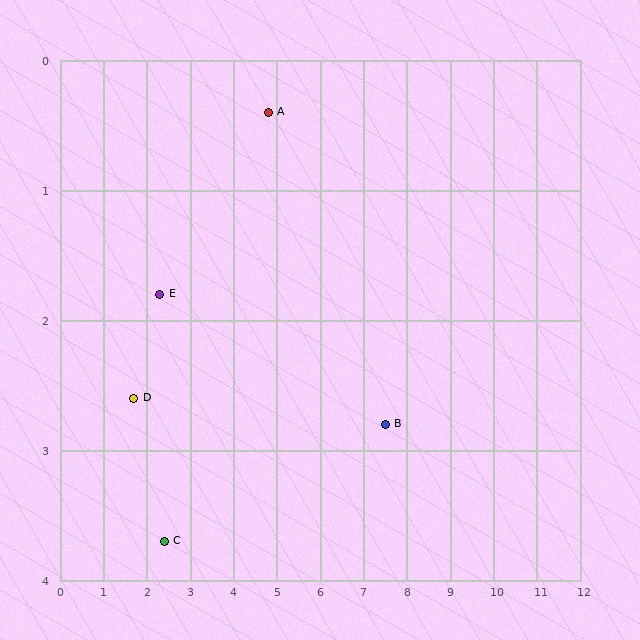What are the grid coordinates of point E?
Point E is at approximately (2.3, 1.8).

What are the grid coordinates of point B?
Point B is at approximately (7.5, 2.8).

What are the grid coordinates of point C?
Point C is at approximately (2.4, 3.7).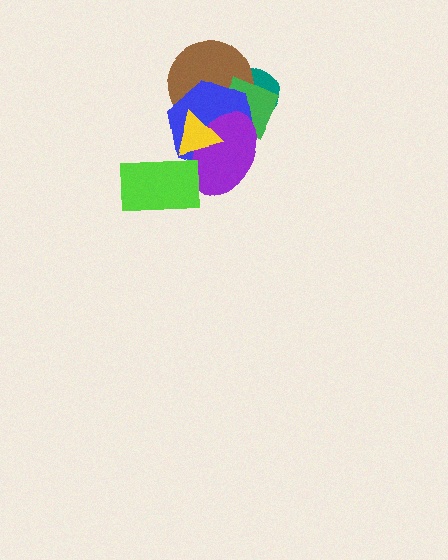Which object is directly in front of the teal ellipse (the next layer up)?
The brown circle is directly in front of the teal ellipse.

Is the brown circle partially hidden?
Yes, it is partially covered by another shape.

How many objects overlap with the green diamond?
4 objects overlap with the green diamond.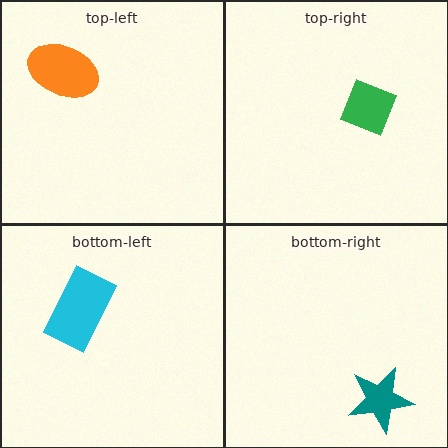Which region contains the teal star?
The bottom-right region.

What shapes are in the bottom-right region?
The teal star.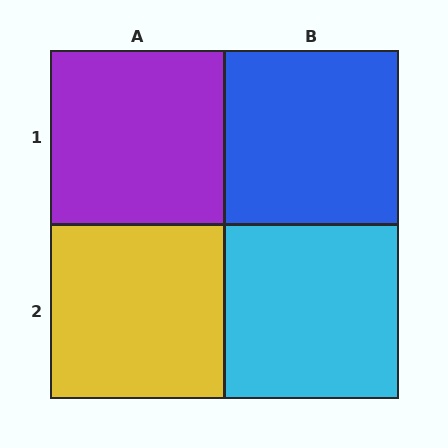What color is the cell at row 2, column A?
Yellow.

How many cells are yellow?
1 cell is yellow.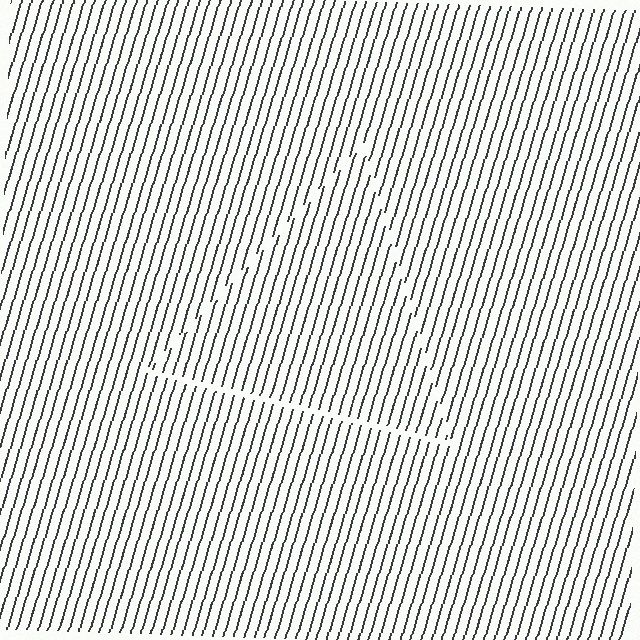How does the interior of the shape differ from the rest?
The interior of the shape contains the same grating, shifted by half a period — the contour is defined by the phase discontinuity where line-ends from the inner and outer gratings abut.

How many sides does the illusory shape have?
3 sides — the line-ends trace a triangle.